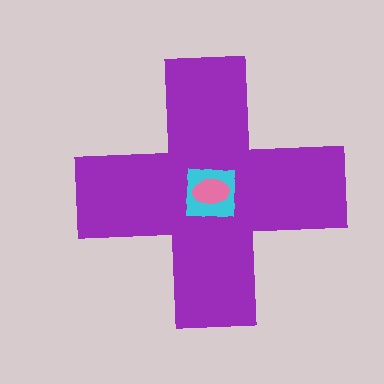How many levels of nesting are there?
3.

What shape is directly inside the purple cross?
The cyan square.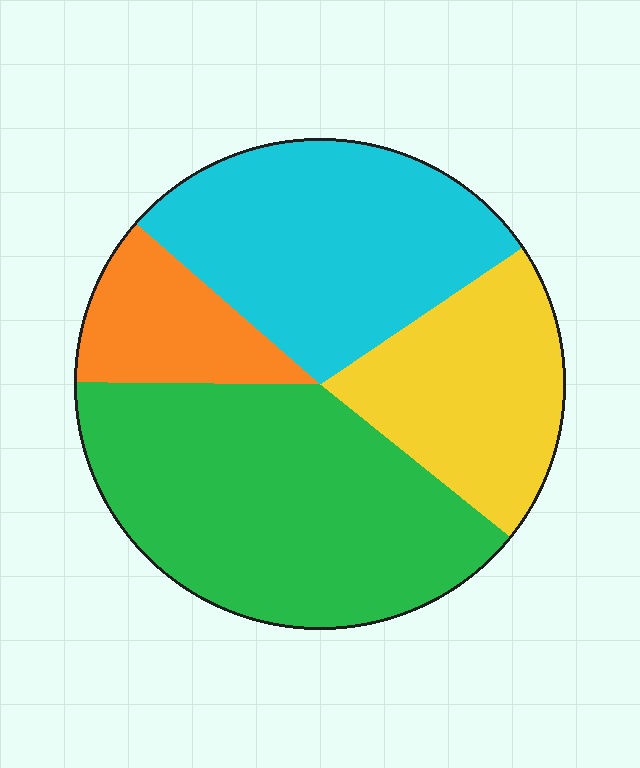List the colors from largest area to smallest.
From largest to smallest: green, cyan, yellow, orange.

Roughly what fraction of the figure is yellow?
Yellow covers 20% of the figure.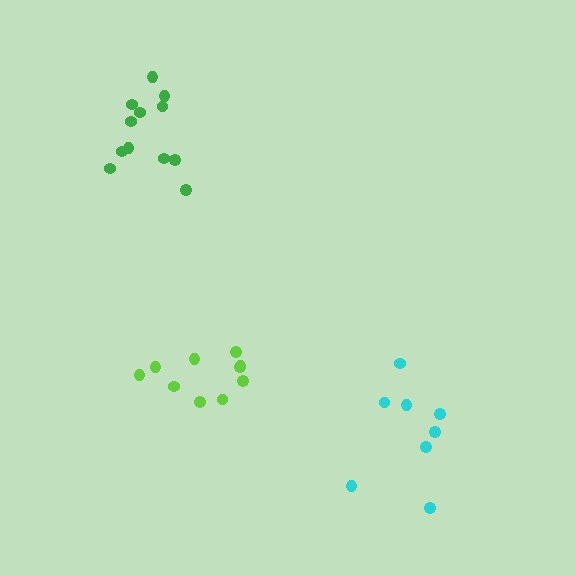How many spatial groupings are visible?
There are 3 spatial groupings.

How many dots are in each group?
Group 1: 10 dots, Group 2: 12 dots, Group 3: 8 dots (30 total).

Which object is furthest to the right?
The cyan cluster is rightmost.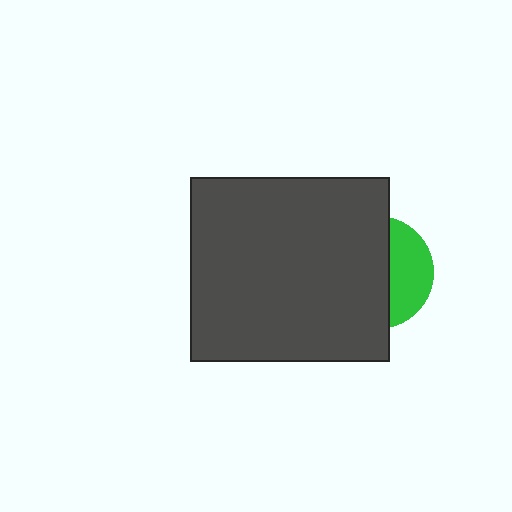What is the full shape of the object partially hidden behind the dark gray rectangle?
The partially hidden object is a green circle.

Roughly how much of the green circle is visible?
A small part of it is visible (roughly 37%).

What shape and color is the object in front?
The object in front is a dark gray rectangle.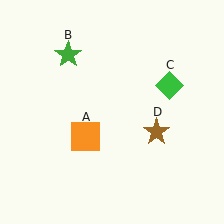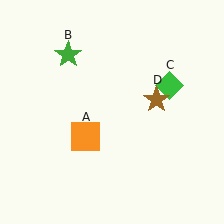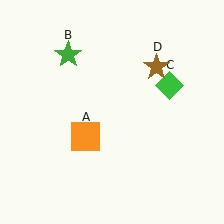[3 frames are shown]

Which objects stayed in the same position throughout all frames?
Orange square (object A) and green star (object B) and green diamond (object C) remained stationary.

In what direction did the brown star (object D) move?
The brown star (object D) moved up.